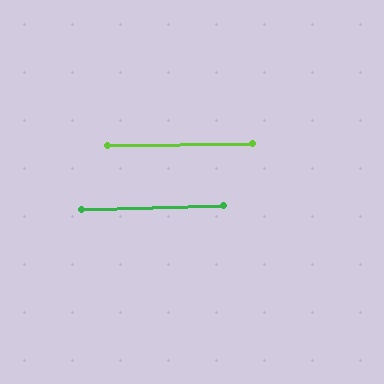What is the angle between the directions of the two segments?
Approximately 1 degree.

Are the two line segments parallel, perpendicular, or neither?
Parallel — their directions differ by only 0.8°.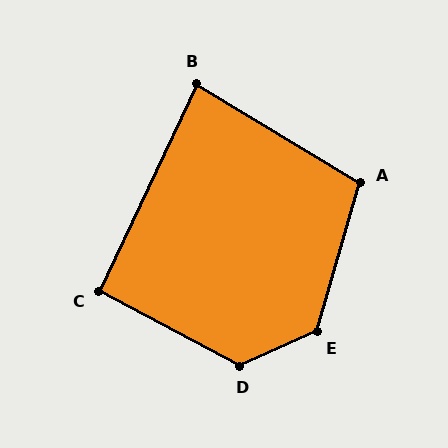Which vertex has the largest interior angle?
E, at approximately 130 degrees.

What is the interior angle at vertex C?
Approximately 92 degrees (approximately right).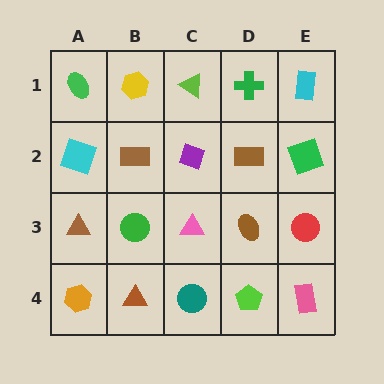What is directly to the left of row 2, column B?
A cyan square.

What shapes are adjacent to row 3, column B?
A brown rectangle (row 2, column B), a brown triangle (row 4, column B), a brown triangle (row 3, column A), a pink triangle (row 3, column C).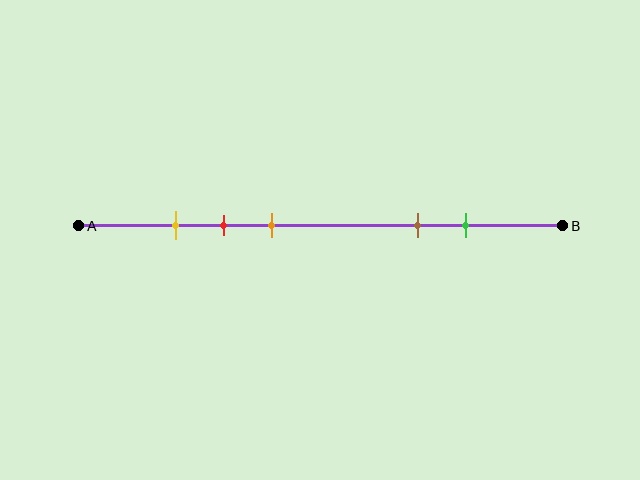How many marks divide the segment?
There are 5 marks dividing the segment.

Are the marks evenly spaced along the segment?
No, the marks are not evenly spaced.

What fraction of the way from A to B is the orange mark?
The orange mark is approximately 40% (0.4) of the way from A to B.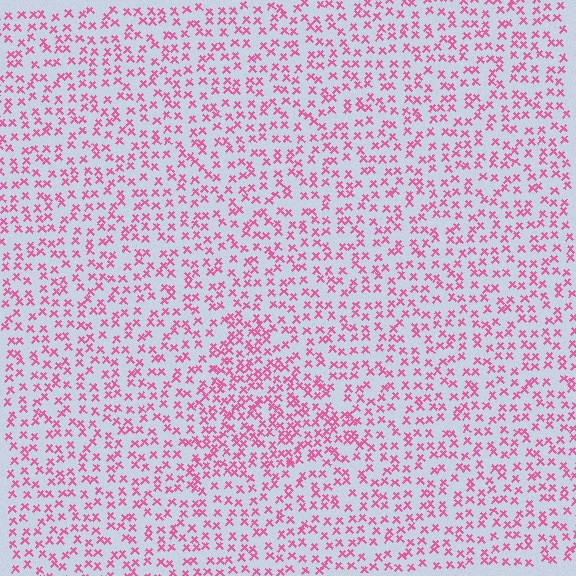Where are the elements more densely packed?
The elements are more densely packed inside the triangle boundary.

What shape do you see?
I see a triangle.